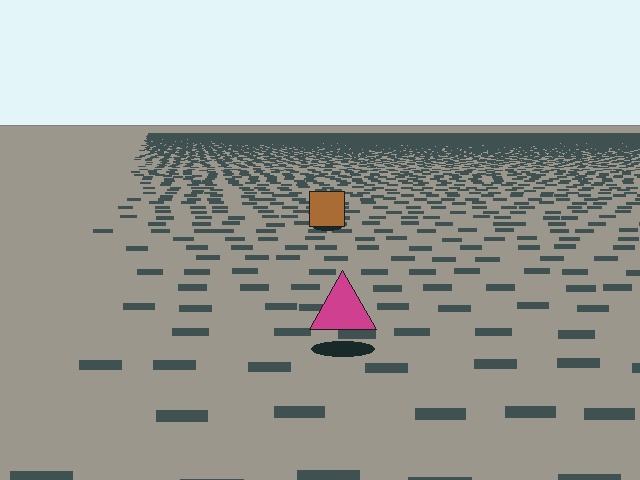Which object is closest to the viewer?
The magenta triangle is closest. The texture marks near it are larger and more spread out.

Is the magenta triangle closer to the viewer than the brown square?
Yes. The magenta triangle is closer — you can tell from the texture gradient: the ground texture is coarser near it.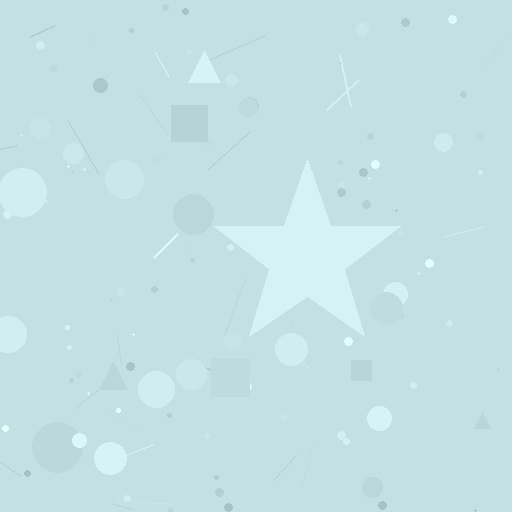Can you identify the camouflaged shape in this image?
The camouflaged shape is a star.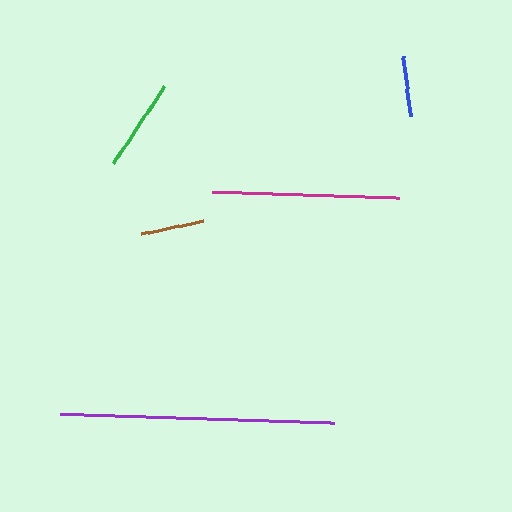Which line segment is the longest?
The purple line is the longest at approximately 274 pixels.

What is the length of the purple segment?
The purple segment is approximately 274 pixels long.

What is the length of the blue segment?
The blue segment is approximately 61 pixels long.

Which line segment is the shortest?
The blue line is the shortest at approximately 61 pixels.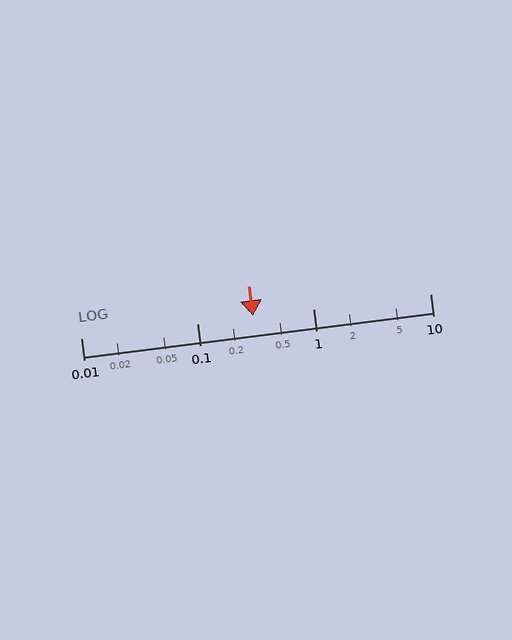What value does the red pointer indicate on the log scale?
The pointer indicates approximately 0.3.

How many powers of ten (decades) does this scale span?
The scale spans 3 decades, from 0.01 to 10.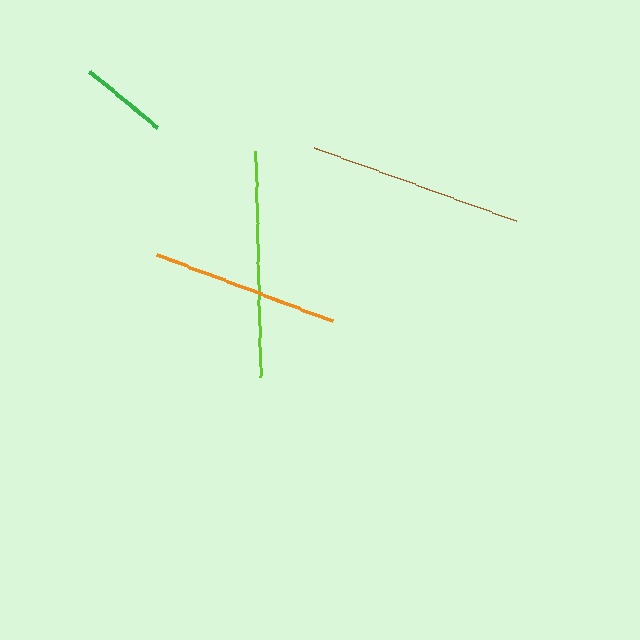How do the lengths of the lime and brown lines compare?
The lime and brown lines are approximately the same length.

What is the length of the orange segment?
The orange segment is approximately 188 pixels long.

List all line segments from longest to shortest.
From longest to shortest: lime, brown, orange, green.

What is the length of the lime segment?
The lime segment is approximately 226 pixels long.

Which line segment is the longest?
The lime line is the longest at approximately 226 pixels.